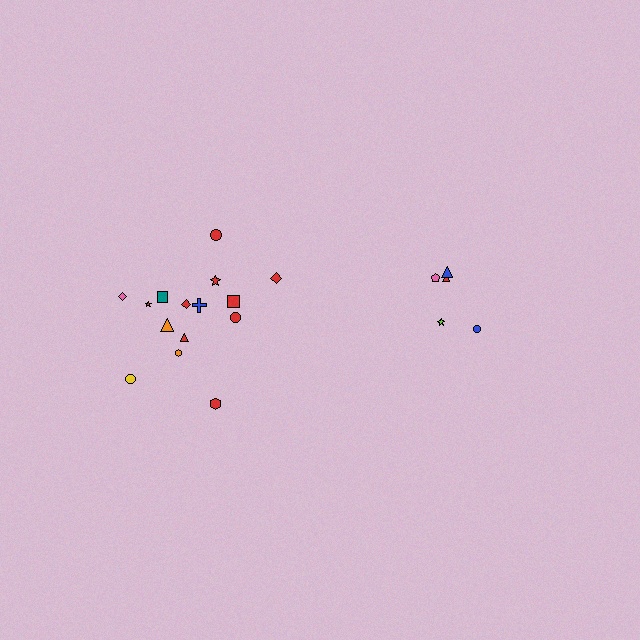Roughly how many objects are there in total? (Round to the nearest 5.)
Roughly 20 objects in total.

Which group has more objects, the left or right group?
The left group.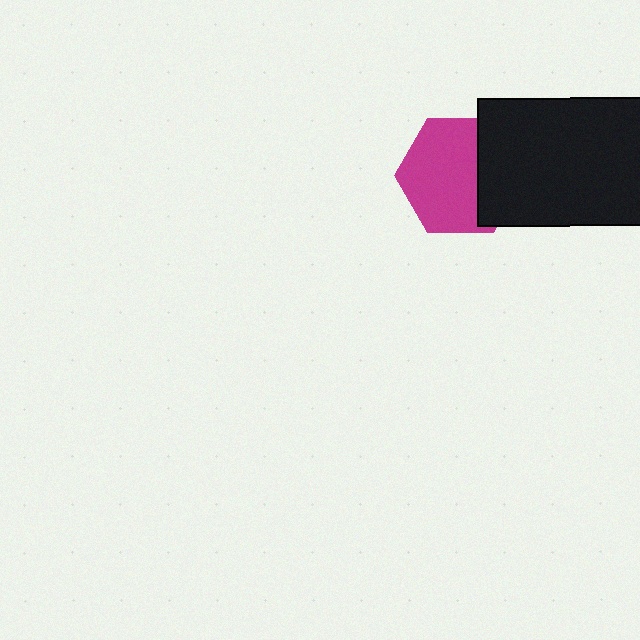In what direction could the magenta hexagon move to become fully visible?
The magenta hexagon could move left. That would shift it out from behind the black rectangle entirely.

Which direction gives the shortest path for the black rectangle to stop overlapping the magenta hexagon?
Moving right gives the shortest separation.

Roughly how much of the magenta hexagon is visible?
Most of it is visible (roughly 68%).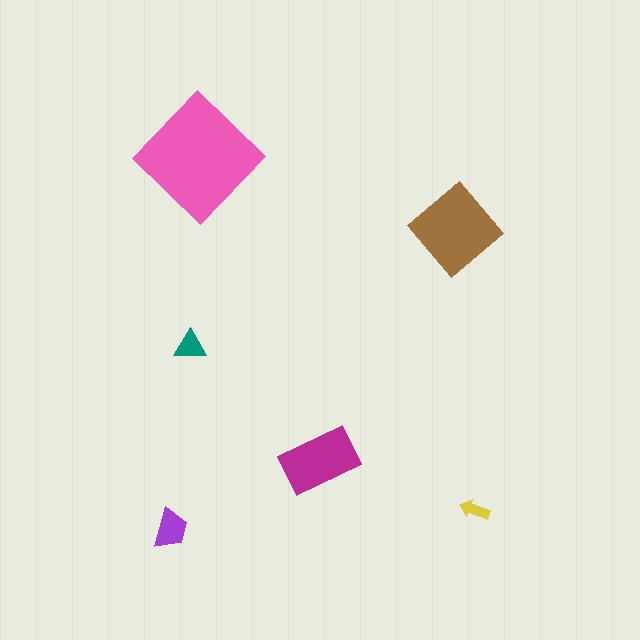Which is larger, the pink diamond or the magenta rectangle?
The pink diamond.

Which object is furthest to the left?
The purple trapezoid is leftmost.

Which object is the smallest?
The yellow arrow.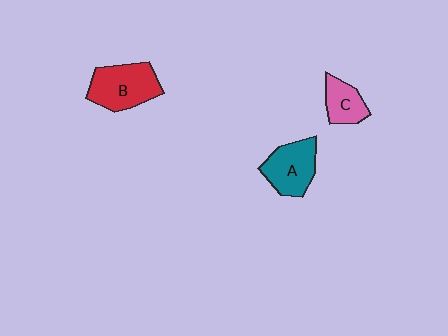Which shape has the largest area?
Shape B (red).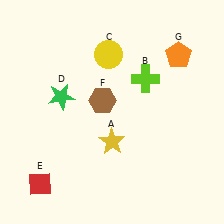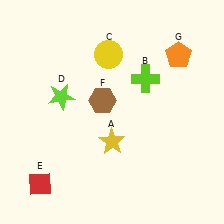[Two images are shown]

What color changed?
The star (D) changed from green in Image 1 to lime in Image 2.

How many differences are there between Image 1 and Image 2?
There is 1 difference between the two images.